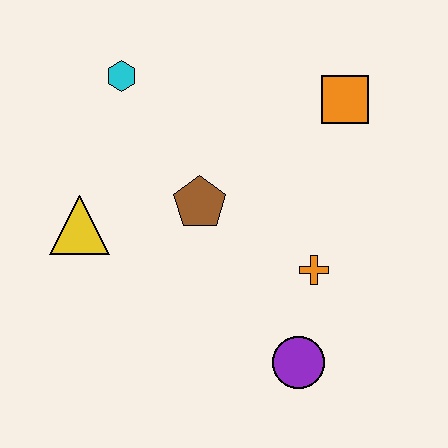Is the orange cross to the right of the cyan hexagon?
Yes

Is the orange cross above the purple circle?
Yes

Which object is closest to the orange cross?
The purple circle is closest to the orange cross.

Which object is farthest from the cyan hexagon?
The purple circle is farthest from the cyan hexagon.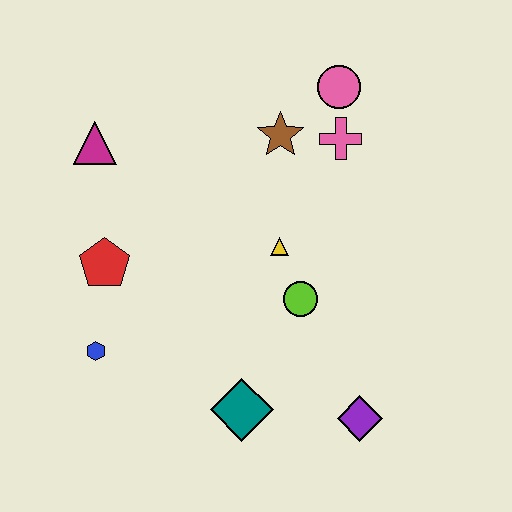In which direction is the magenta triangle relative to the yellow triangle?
The magenta triangle is to the left of the yellow triangle.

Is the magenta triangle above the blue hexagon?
Yes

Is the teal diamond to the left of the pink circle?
Yes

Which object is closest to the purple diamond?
The teal diamond is closest to the purple diamond.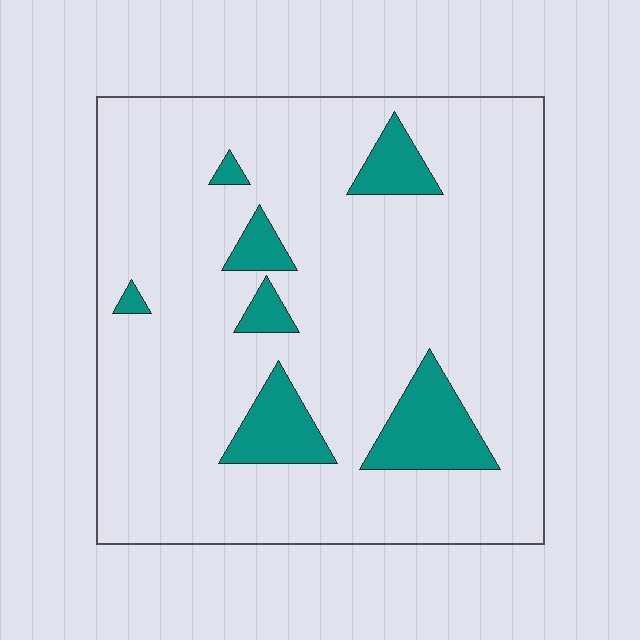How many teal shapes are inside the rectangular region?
7.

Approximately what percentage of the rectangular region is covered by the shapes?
Approximately 15%.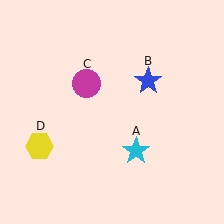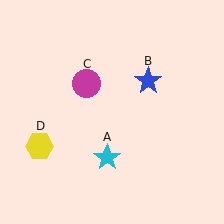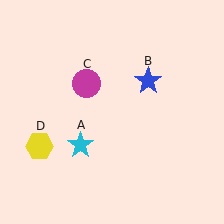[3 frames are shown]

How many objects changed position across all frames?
1 object changed position: cyan star (object A).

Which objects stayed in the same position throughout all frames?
Blue star (object B) and magenta circle (object C) and yellow hexagon (object D) remained stationary.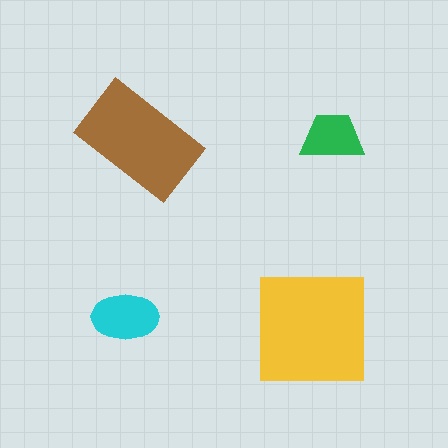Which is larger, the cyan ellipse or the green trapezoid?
The cyan ellipse.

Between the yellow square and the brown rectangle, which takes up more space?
The yellow square.